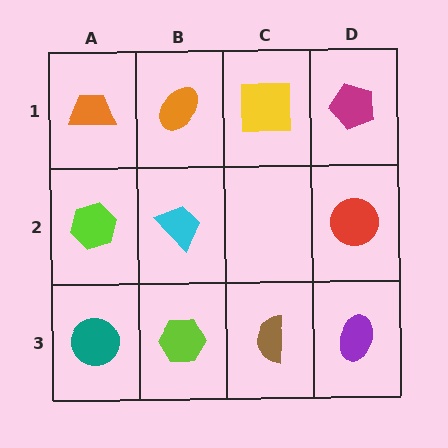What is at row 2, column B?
A cyan trapezoid.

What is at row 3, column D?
A purple ellipse.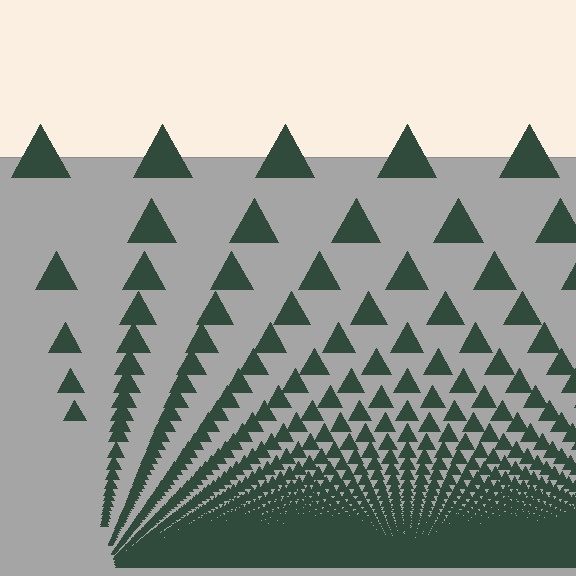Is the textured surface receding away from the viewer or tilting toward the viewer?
The surface appears to tilt toward the viewer. Texture elements get larger and sparser toward the top.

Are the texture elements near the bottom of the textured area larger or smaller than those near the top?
Smaller. The gradient is inverted — elements near the bottom are smaller and denser.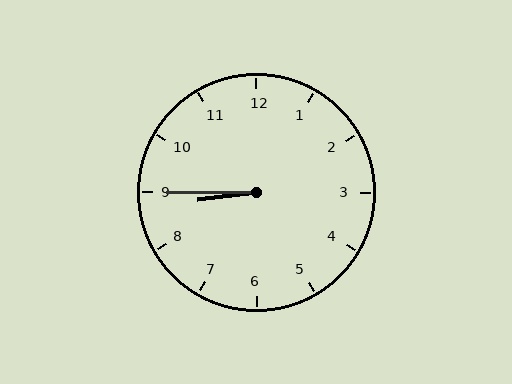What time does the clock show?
8:45.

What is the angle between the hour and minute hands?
Approximately 8 degrees.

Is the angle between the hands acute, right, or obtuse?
It is acute.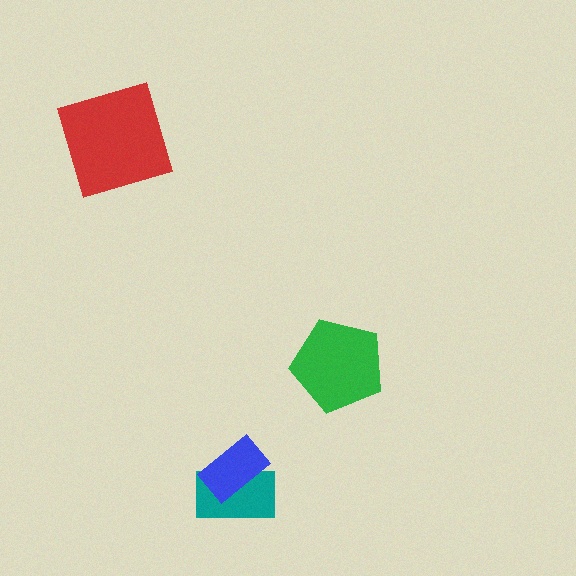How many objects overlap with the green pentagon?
0 objects overlap with the green pentagon.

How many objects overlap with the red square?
0 objects overlap with the red square.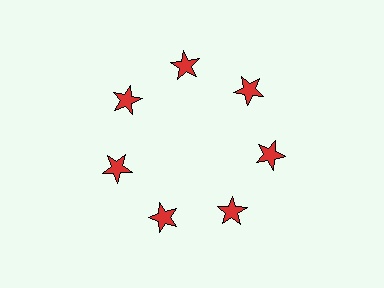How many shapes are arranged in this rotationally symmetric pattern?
There are 7 shapes, arranged in 7 groups of 1.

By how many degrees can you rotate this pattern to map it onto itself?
The pattern maps onto itself every 51 degrees of rotation.